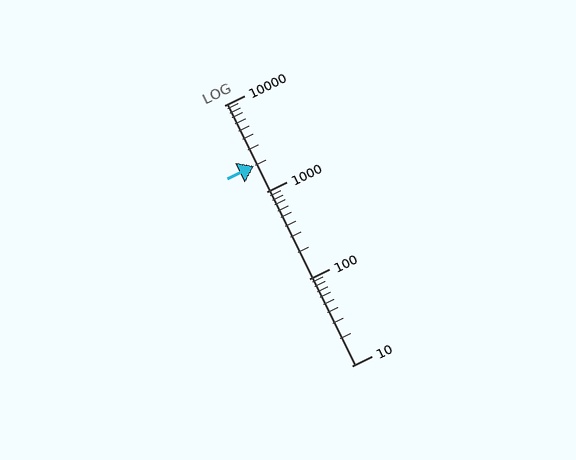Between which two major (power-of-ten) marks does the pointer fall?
The pointer is between 1000 and 10000.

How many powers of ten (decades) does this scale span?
The scale spans 3 decades, from 10 to 10000.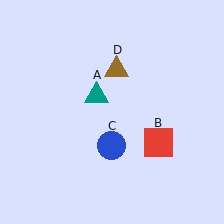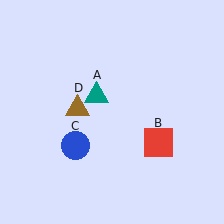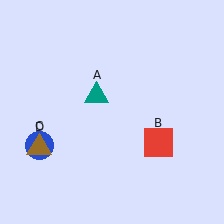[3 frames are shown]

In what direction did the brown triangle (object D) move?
The brown triangle (object D) moved down and to the left.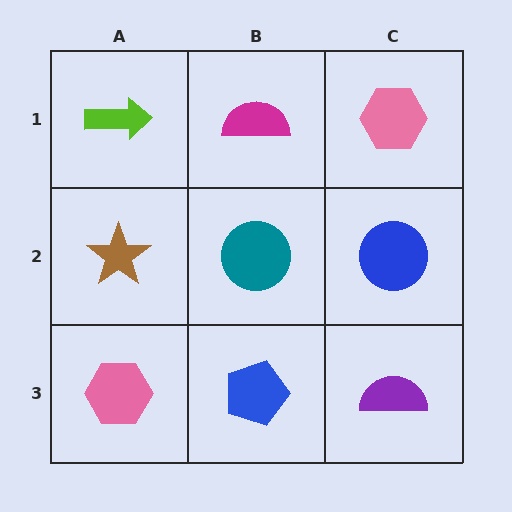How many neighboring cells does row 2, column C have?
3.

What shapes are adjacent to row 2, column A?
A lime arrow (row 1, column A), a pink hexagon (row 3, column A), a teal circle (row 2, column B).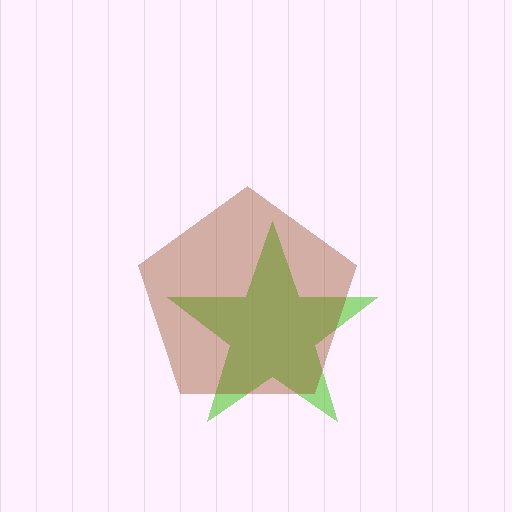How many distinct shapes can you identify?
There are 2 distinct shapes: a lime star, a brown pentagon.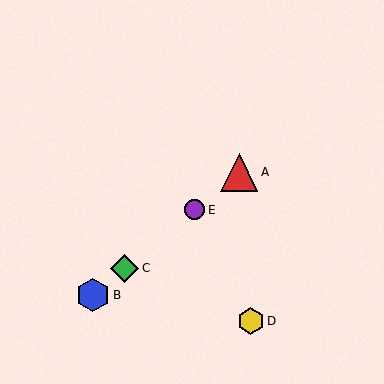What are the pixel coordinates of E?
Object E is at (195, 210).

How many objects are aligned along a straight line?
4 objects (A, B, C, E) are aligned along a straight line.